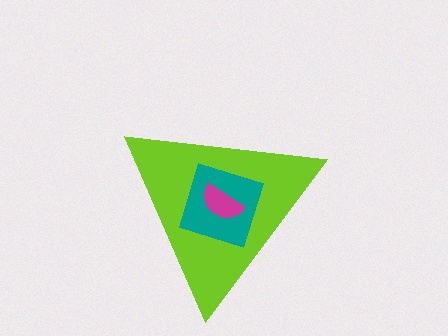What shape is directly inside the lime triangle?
The teal diamond.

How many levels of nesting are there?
3.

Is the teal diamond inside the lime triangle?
Yes.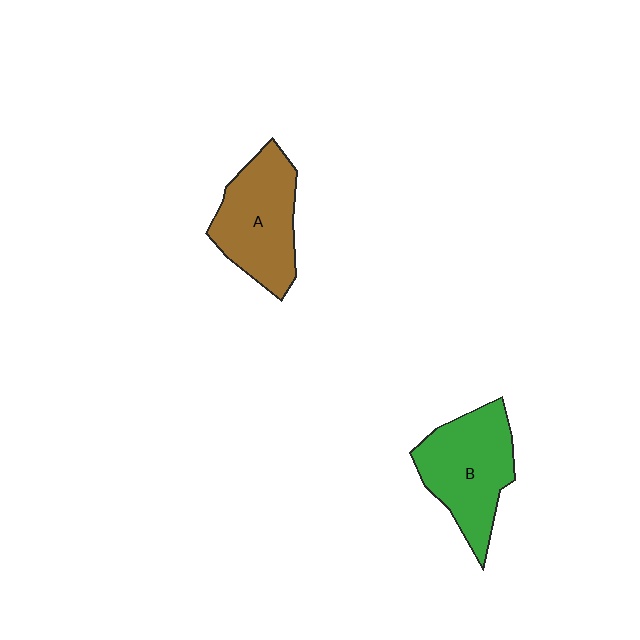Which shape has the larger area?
Shape B (green).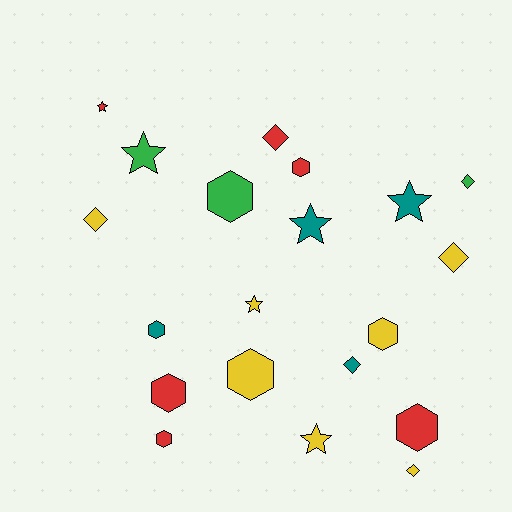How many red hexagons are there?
There are 4 red hexagons.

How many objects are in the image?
There are 20 objects.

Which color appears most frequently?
Yellow, with 7 objects.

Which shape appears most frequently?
Hexagon, with 8 objects.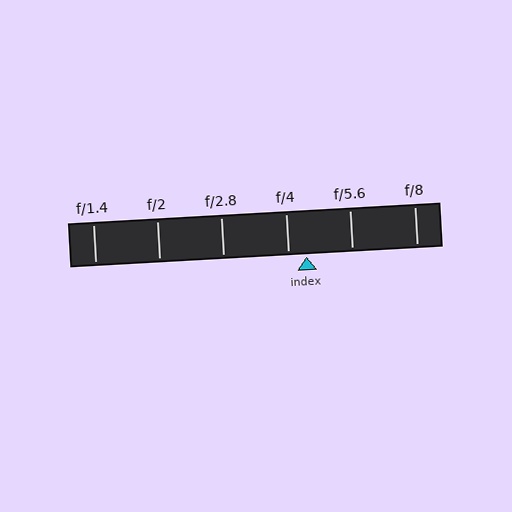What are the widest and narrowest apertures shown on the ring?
The widest aperture shown is f/1.4 and the narrowest is f/8.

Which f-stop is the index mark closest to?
The index mark is closest to f/4.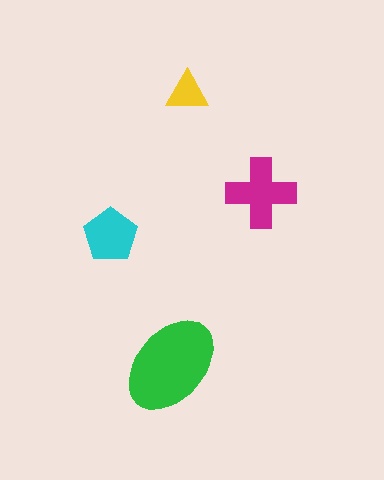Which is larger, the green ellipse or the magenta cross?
The green ellipse.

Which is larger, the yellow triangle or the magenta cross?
The magenta cross.